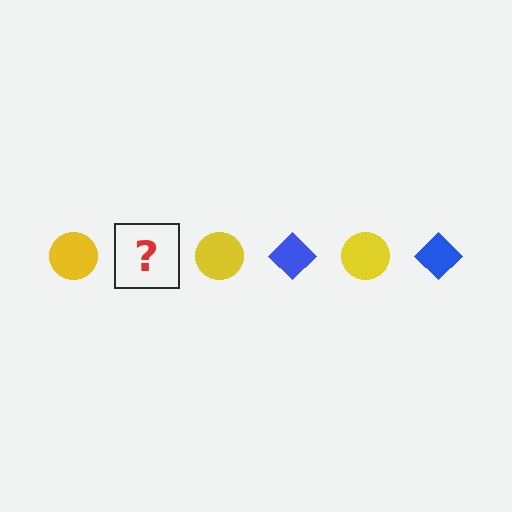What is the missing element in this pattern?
The missing element is a blue diamond.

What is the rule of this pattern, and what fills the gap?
The rule is that the pattern alternates between yellow circle and blue diamond. The gap should be filled with a blue diamond.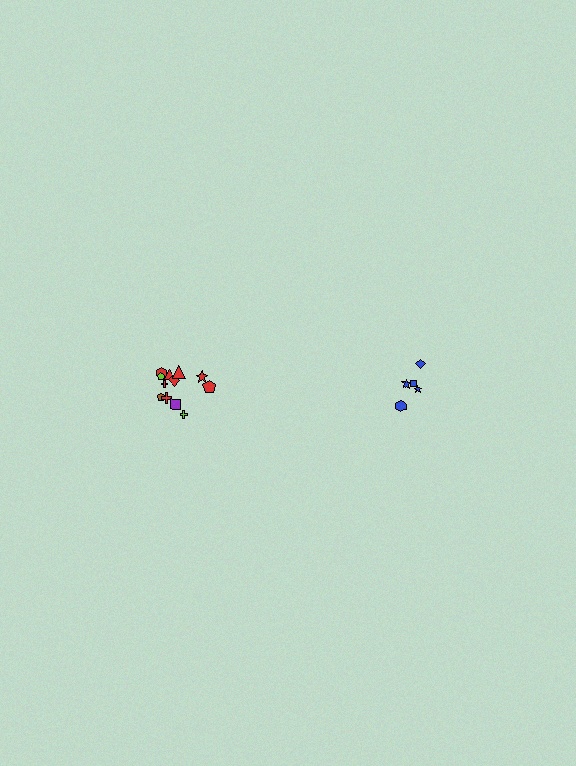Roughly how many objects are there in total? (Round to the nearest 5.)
Roughly 15 objects in total.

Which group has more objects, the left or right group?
The left group.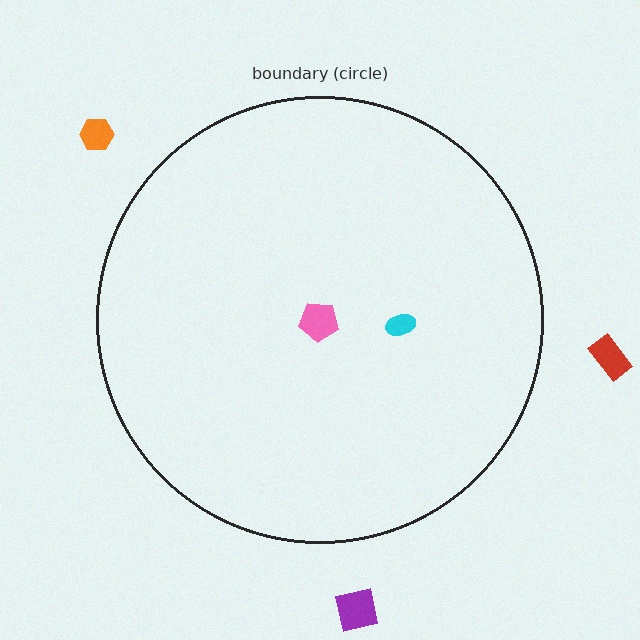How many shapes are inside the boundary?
2 inside, 3 outside.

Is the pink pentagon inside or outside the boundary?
Inside.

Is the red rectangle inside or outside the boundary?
Outside.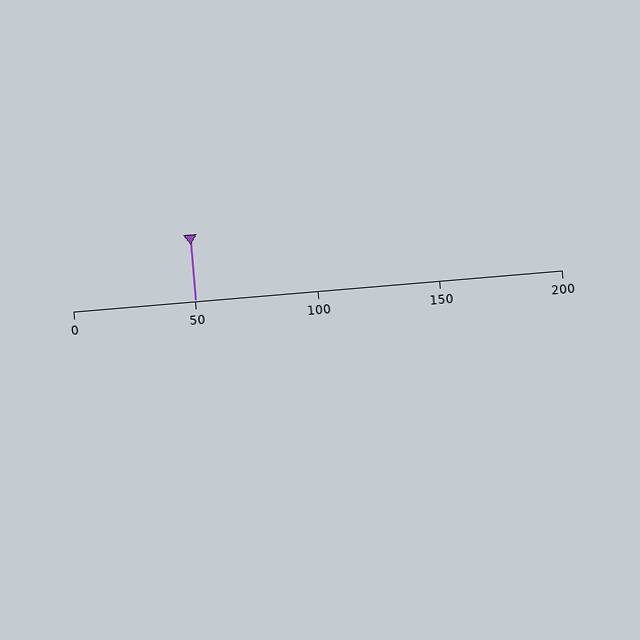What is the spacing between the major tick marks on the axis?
The major ticks are spaced 50 apart.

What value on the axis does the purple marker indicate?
The marker indicates approximately 50.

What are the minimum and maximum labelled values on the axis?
The axis runs from 0 to 200.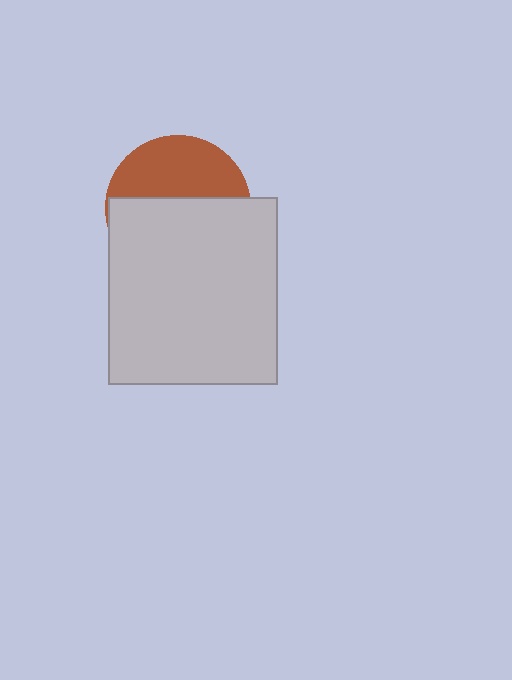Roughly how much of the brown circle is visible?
A small part of it is visible (roughly 41%).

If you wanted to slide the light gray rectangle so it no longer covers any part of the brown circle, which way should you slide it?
Slide it down — that is the most direct way to separate the two shapes.